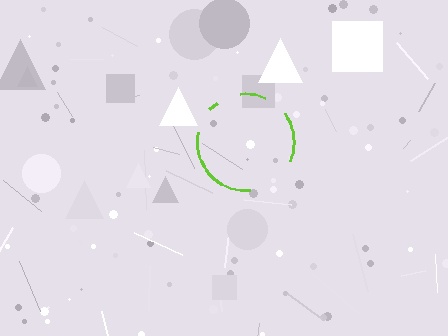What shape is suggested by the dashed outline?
The dashed outline suggests a circle.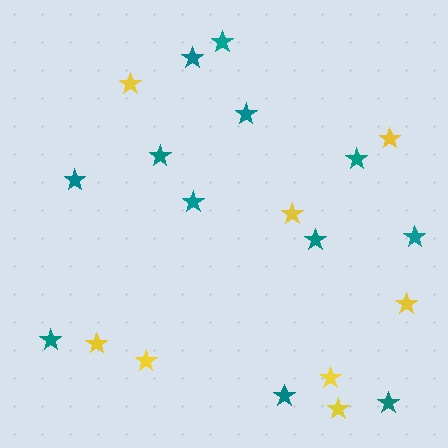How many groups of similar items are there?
There are 2 groups: one group of teal stars (12) and one group of yellow stars (8).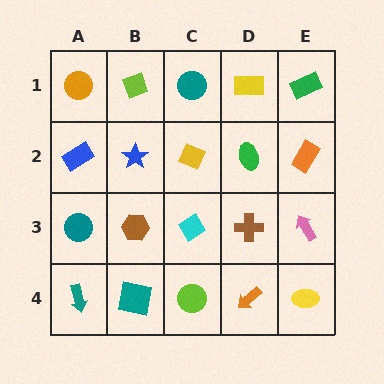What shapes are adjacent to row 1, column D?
A green ellipse (row 2, column D), a teal circle (row 1, column C), a green rectangle (row 1, column E).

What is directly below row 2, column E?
A pink arrow.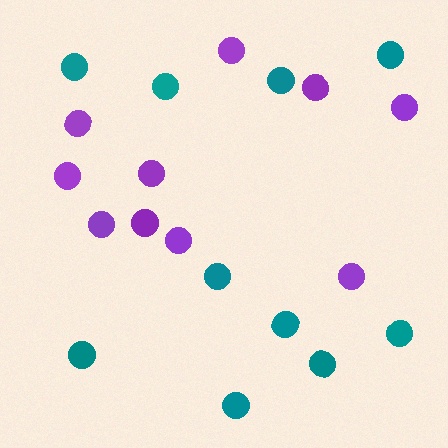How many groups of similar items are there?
There are 2 groups: one group of purple circles (10) and one group of teal circles (10).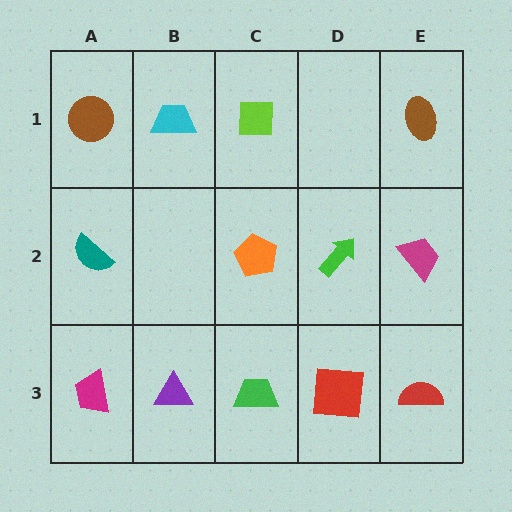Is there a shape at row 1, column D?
No, that cell is empty.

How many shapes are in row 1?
4 shapes.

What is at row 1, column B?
A cyan trapezoid.